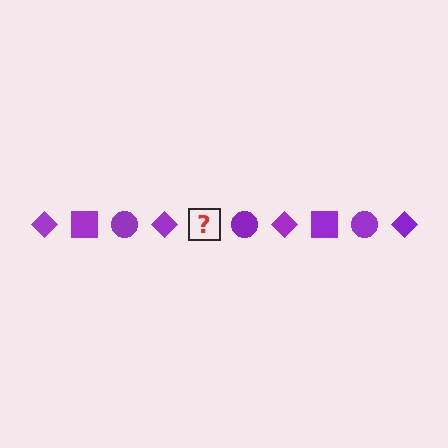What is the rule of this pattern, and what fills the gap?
The rule is that the pattern cycles through diamond, square, circle shapes in purple. The gap should be filled with a purple square.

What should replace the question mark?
The question mark should be replaced with a purple square.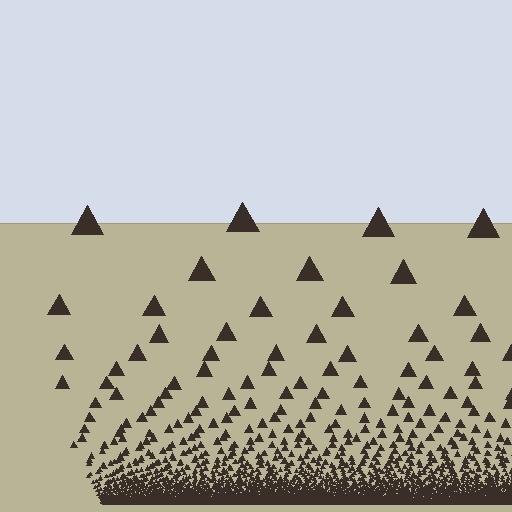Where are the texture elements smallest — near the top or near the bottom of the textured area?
Near the bottom.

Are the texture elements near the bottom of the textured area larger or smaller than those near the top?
Smaller. The gradient is inverted — elements near the bottom are smaller and denser.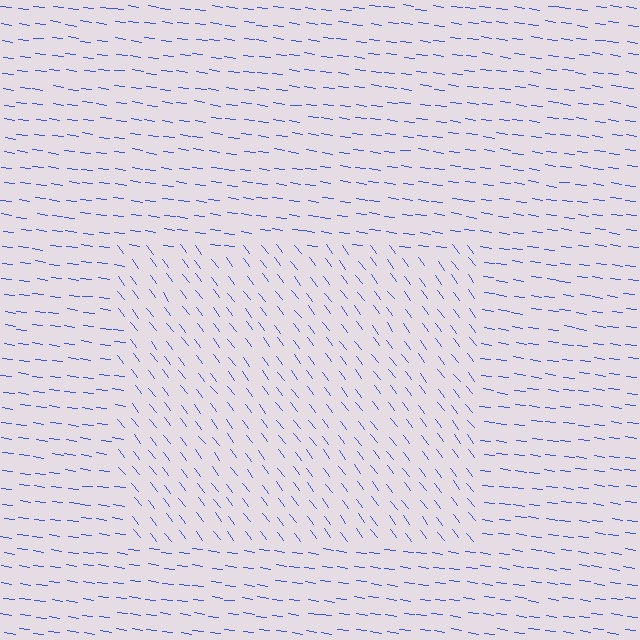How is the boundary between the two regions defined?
The boundary is defined purely by a change in line orientation (approximately 45 degrees difference). All lines are the same color and thickness.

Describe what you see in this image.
The image is filled with small blue line segments. A rectangle region in the image has lines oriented differently from the surrounding lines, creating a visible texture boundary.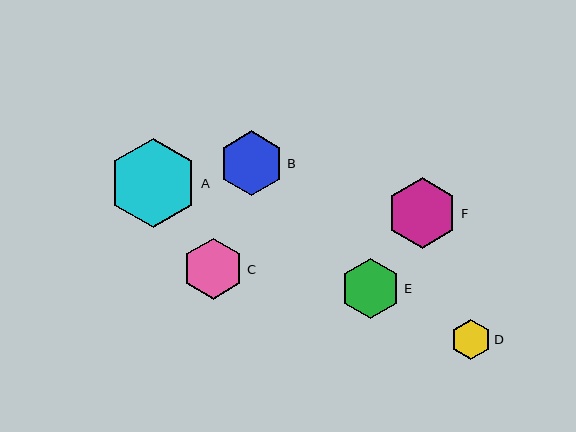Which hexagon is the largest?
Hexagon A is the largest with a size of approximately 90 pixels.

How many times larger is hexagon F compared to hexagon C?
Hexagon F is approximately 1.2 times the size of hexagon C.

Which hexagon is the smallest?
Hexagon D is the smallest with a size of approximately 40 pixels.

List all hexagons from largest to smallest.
From largest to smallest: A, F, B, C, E, D.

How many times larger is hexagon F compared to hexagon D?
Hexagon F is approximately 1.8 times the size of hexagon D.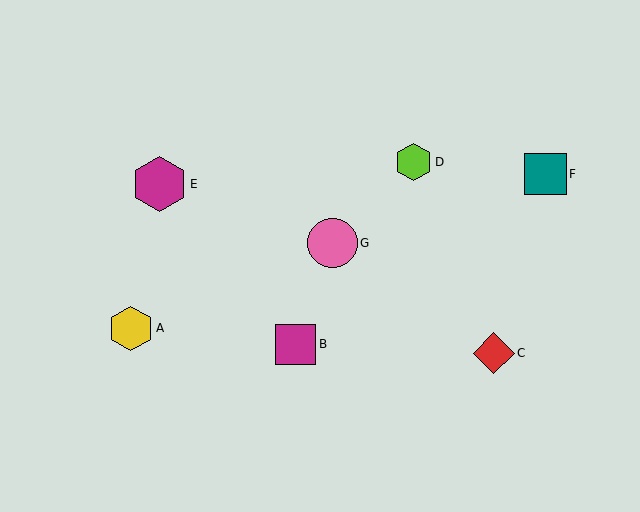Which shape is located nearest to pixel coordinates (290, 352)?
The magenta square (labeled B) at (296, 344) is nearest to that location.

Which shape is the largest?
The magenta hexagon (labeled E) is the largest.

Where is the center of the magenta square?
The center of the magenta square is at (296, 344).